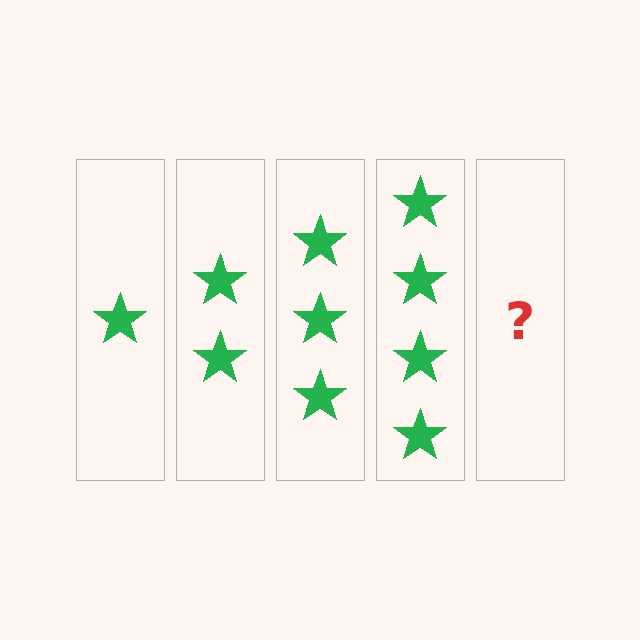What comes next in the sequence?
The next element should be 5 stars.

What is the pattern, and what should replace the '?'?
The pattern is that each step adds one more star. The '?' should be 5 stars.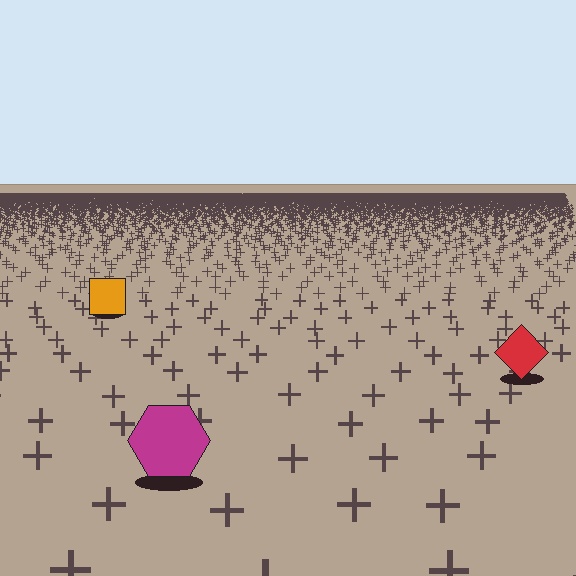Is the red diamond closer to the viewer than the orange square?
Yes. The red diamond is closer — you can tell from the texture gradient: the ground texture is coarser near it.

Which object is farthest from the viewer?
The orange square is farthest from the viewer. It appears smaller and the ground texture around it is denser.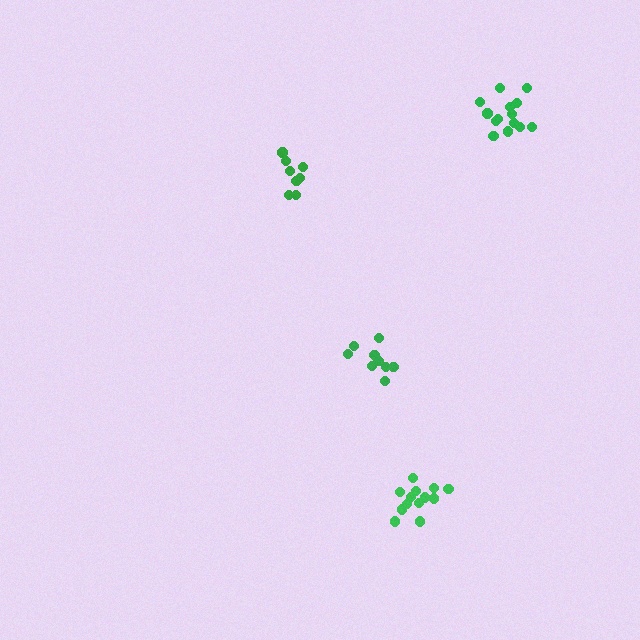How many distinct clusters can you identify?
There are 4 distinct clusters.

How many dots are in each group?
Group 1: 13 dots, Group 2: 14 dots, Group 3: 9 dots, Group 4: 8 dots (44 total).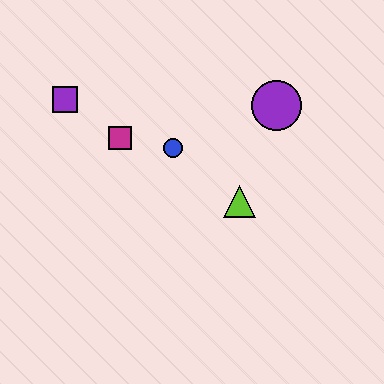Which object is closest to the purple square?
The magenta square is closest to the purple square.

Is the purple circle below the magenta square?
No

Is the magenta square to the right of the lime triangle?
No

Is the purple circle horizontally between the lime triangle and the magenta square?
No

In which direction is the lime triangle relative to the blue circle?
The lime triangle is to the right of the blue circle.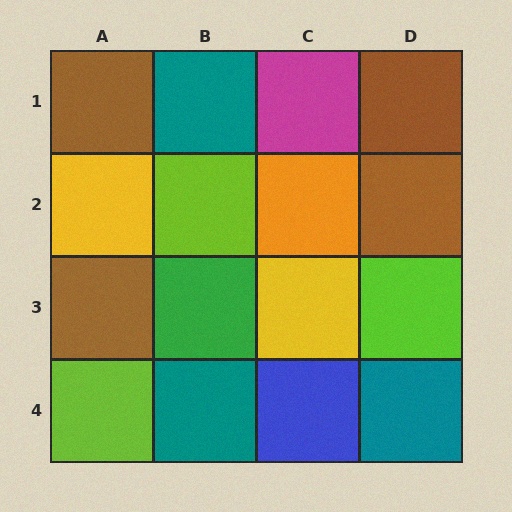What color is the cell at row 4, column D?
Teal.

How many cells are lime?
3 cells are lime.